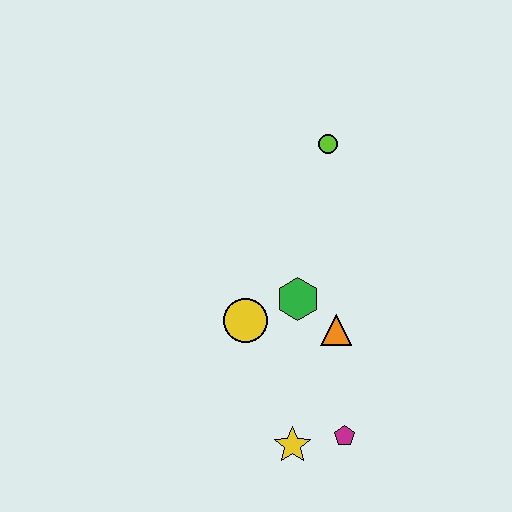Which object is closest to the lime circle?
The green hexagon is closest to the lime circle.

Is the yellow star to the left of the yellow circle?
No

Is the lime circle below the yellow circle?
No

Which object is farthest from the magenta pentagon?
The lime circle is farthest from the magenta pentagon.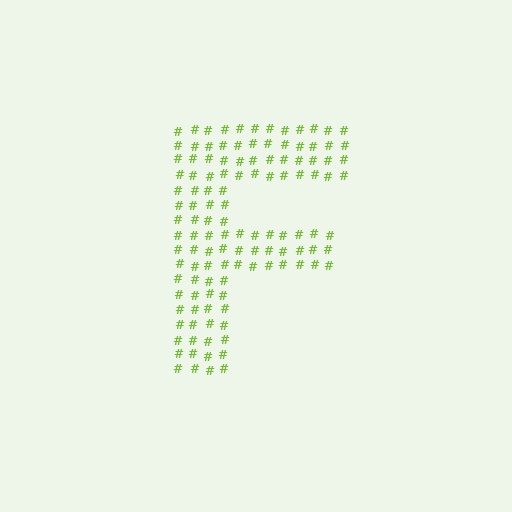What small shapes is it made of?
It is made of small hash symbols.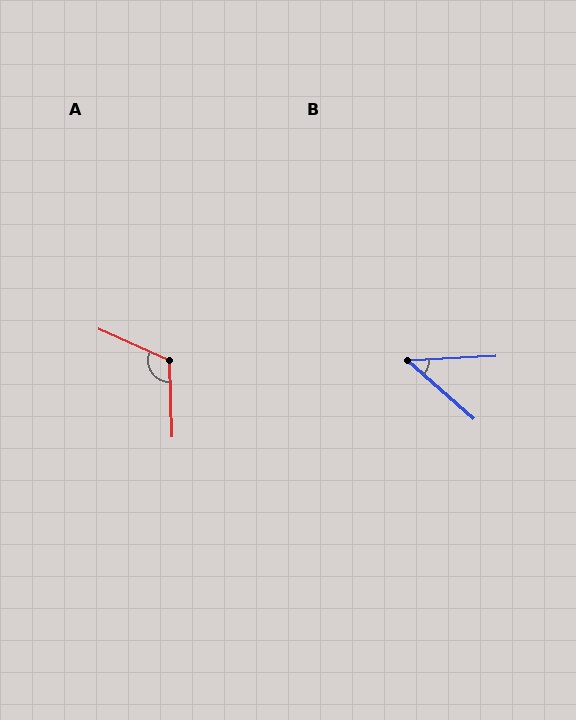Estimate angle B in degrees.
Approximately 44 degrees.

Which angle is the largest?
A, at approximately 116 degrees.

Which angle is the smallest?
B, at approximately 44 degrees.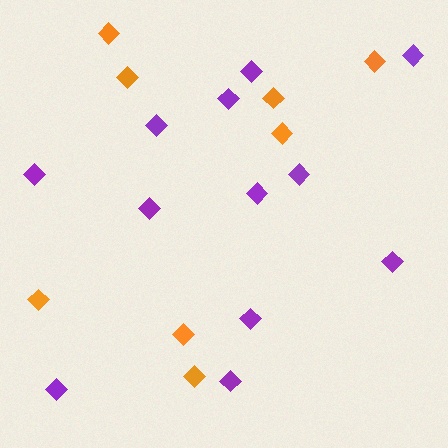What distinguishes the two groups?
There are 2 groups: one group of orange diamonds (8) and one group of purple diamonds (12).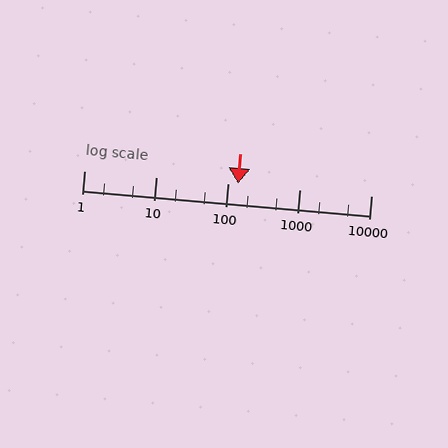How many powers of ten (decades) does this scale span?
The scale spans 4 decades, from 1 to 10000.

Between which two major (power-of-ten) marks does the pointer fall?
The pointer is between 100 and 1000.